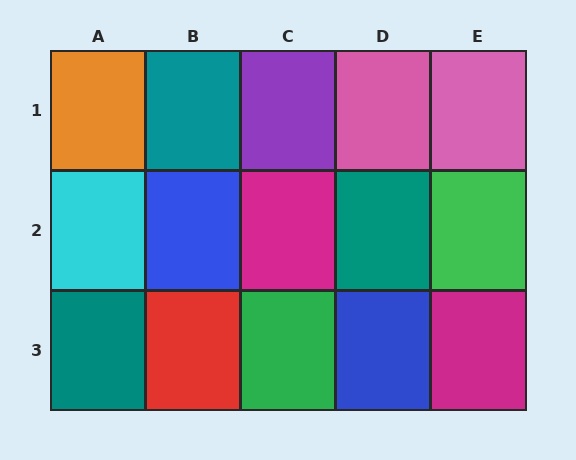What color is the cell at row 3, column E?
Magenta.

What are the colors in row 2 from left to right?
Cyan, blue, magenta, teal, green.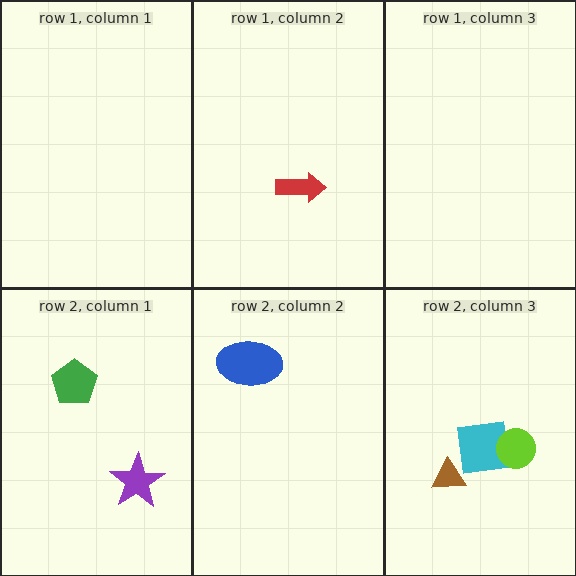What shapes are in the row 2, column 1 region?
The purple star, the green pentagon.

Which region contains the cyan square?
The row 2, column 3 region.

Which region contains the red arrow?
The row 1, column 2 region.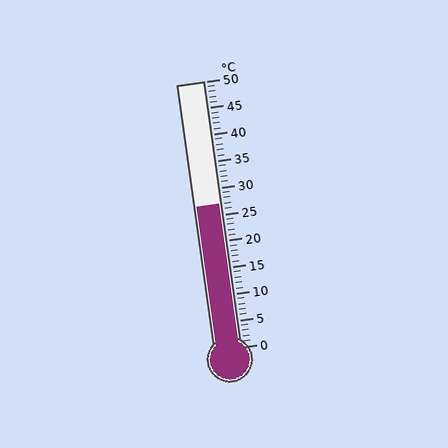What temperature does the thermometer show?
The thermometer shows approximately 27°C.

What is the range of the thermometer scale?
The thermometer scale ranges from 0°C to 50°C.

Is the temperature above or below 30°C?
The temperature is below 30°C.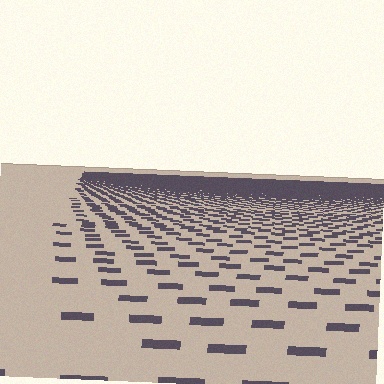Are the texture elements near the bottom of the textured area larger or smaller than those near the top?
Larger. Near the bottom, elements are closer to the viewer and appear at a bigger on-screen size.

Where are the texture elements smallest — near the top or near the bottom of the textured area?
Near the top.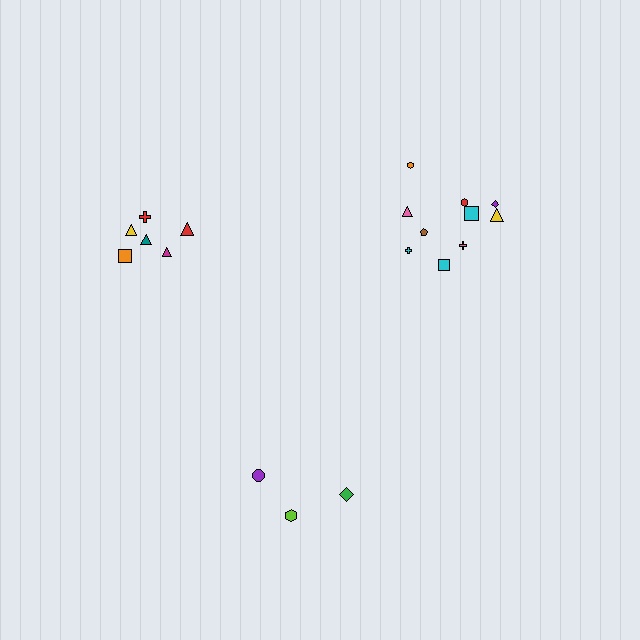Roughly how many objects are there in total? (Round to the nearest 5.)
Roughly 20 objects in total.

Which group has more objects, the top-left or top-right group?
The top-right group.